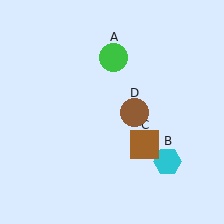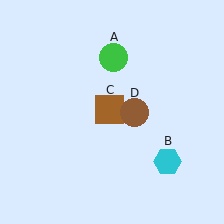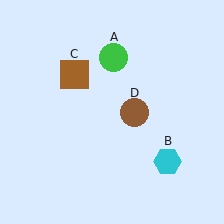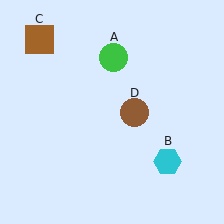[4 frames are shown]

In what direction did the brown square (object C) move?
The brown square (object C) moved up and to the left.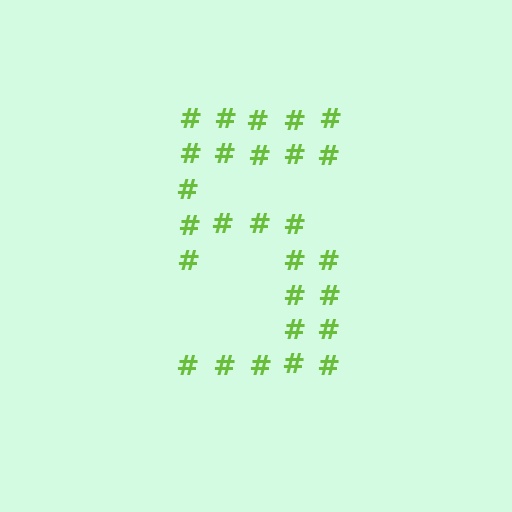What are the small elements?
The small elements are hash symbols.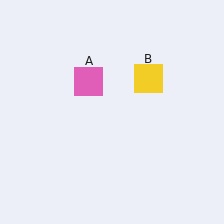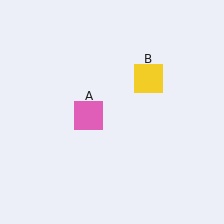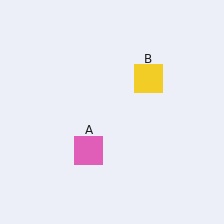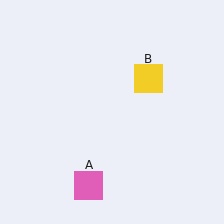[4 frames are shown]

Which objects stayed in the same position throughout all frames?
Yellow square (object B) remained stationary.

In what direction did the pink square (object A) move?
The pink square (object A) moved down.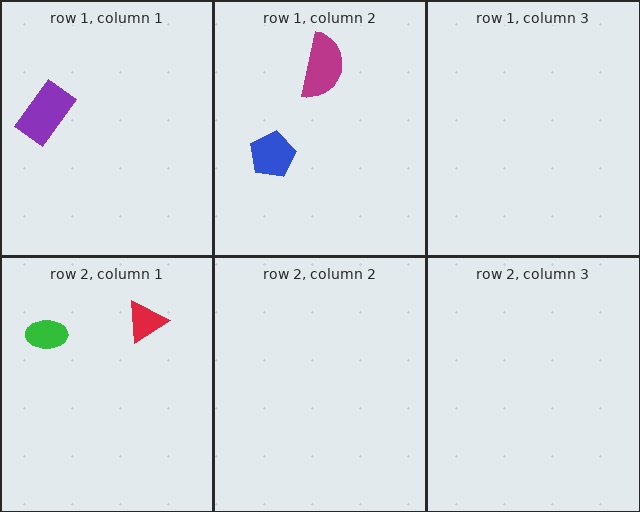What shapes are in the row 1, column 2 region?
The blue pentagon, the magenta semicircle.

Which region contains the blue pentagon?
The row 1, column 2 region.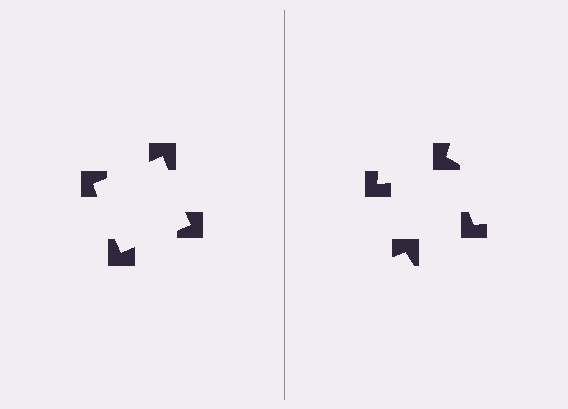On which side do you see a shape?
An illusory square appears on the left side. On the right side the wedge cuts are rotated, so no coherent shape forms.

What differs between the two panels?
The notched squares are positioned identically on both sides; only the wedge orientations differ. On the left they align to a square; on the right they are misaligned.